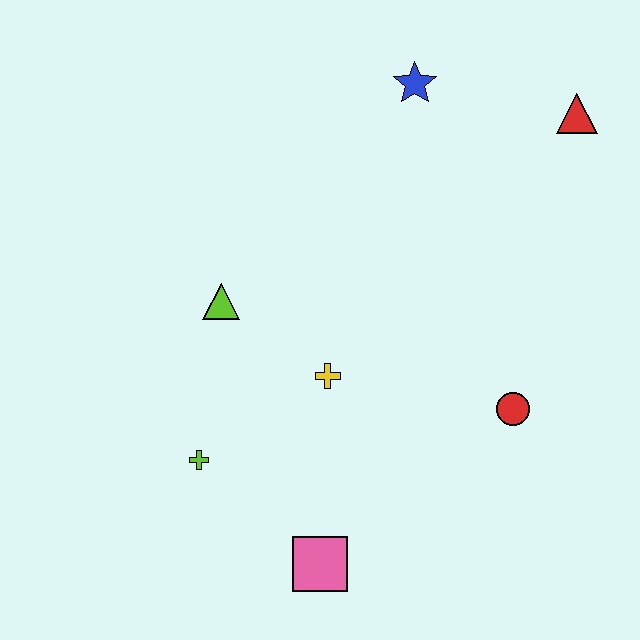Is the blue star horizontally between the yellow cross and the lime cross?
No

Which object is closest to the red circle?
The yellow cross is closest to the red circle.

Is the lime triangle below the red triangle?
Yes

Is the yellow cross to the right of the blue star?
No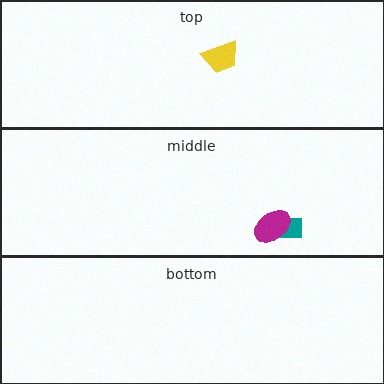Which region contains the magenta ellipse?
The middle region.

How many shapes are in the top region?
1.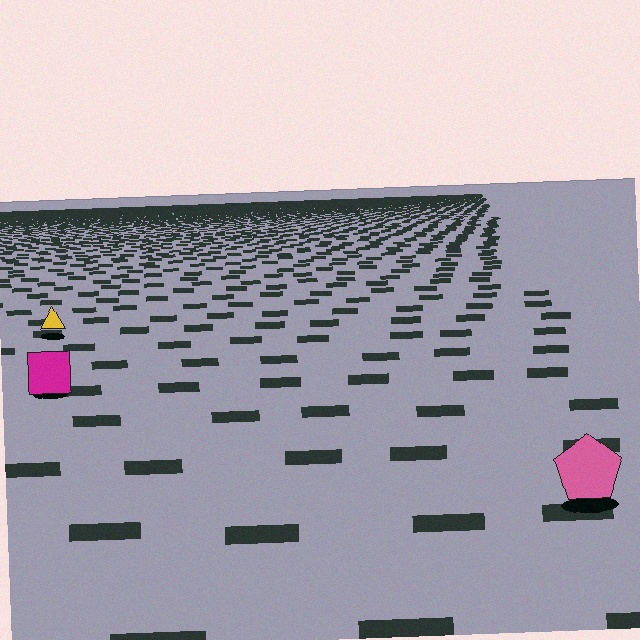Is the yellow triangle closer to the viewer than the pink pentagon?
No. The pink pentagon is closer — you can tell from the texture gradient: the ground texture is coarser near it.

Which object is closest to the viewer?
The pink pentagon is closest. The texture marks near it are larger and more spread out.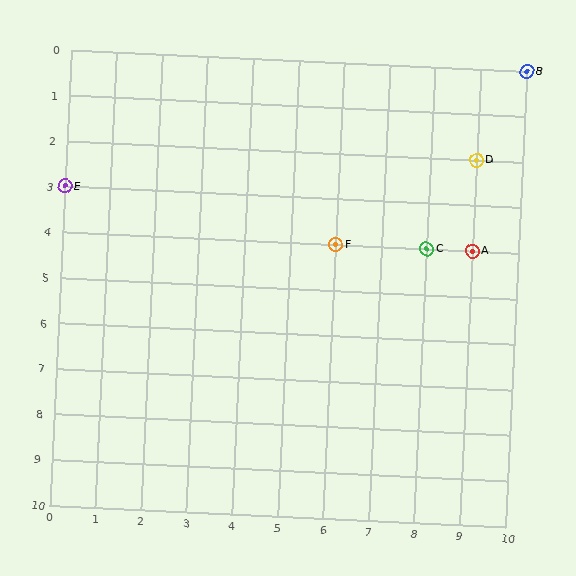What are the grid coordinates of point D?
Point D is at grid coordinates (9, 2).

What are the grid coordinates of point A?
Point A is at grid coordinates (9, 4).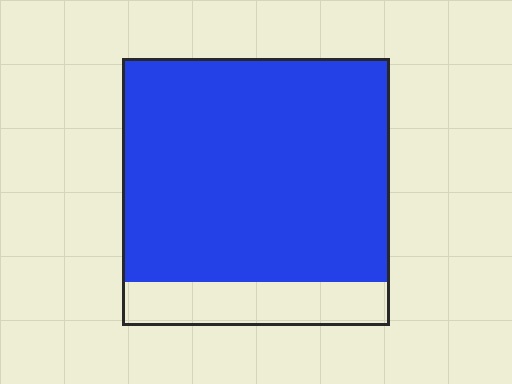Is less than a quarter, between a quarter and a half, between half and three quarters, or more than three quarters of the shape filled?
More than three quarters.